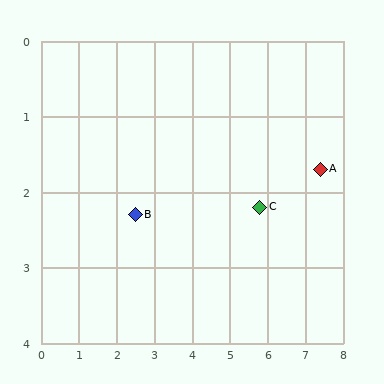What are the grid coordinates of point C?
Point C is at approximately (5.8, 2.2).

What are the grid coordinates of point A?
Point A is at approximately (7.4, 1.7).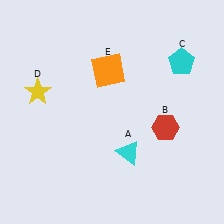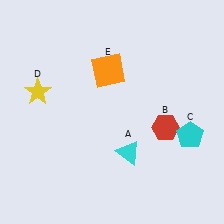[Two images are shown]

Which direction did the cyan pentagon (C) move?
The cyan pentagon (C) moved down.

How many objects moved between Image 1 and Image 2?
1 object moved between the two images.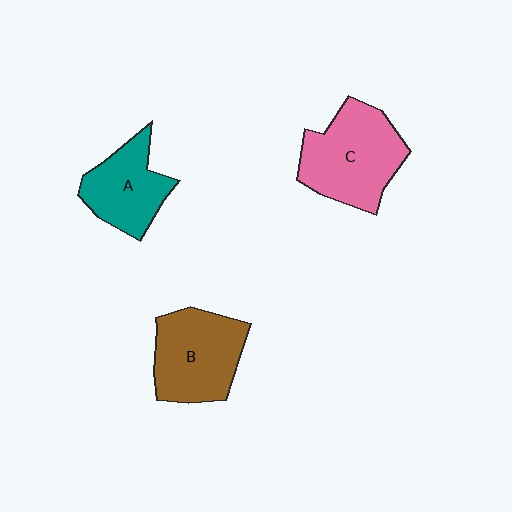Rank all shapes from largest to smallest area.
From largest to smallest: C (pink), B (brown), A (teal).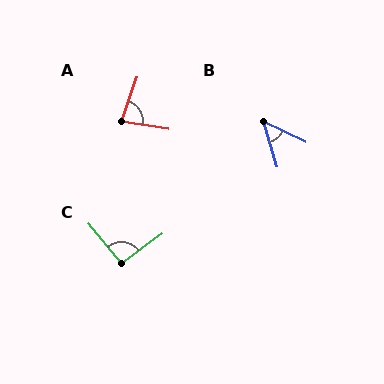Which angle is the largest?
C, at approximately 94 degrees.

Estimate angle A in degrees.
Approximately 80 degrees.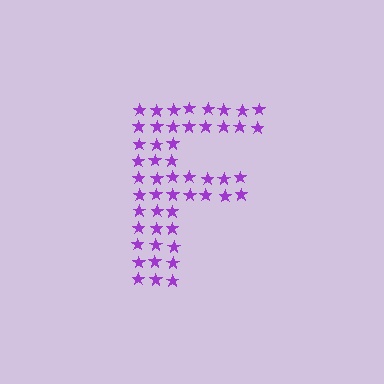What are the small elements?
The small elements are stars.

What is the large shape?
The large shape is the letter F.